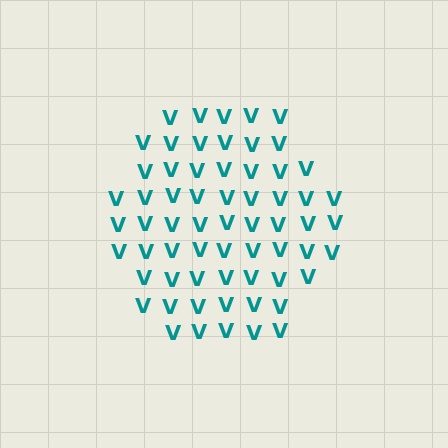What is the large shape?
The large shape is a hexagon.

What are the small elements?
The small elements are letter V's.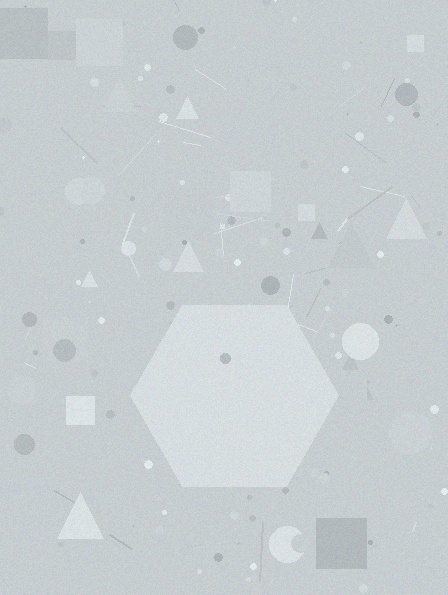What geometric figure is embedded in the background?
A hexagon is embedded in the background.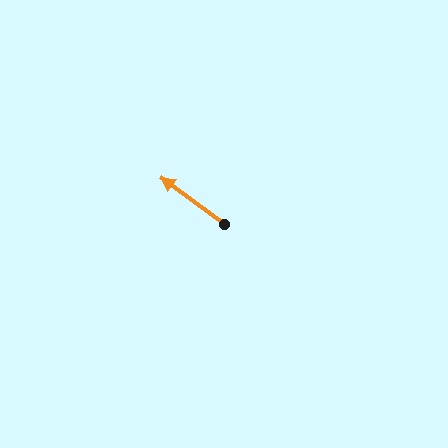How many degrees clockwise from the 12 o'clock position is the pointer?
Approximately 306 degrees.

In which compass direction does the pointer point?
Northwest.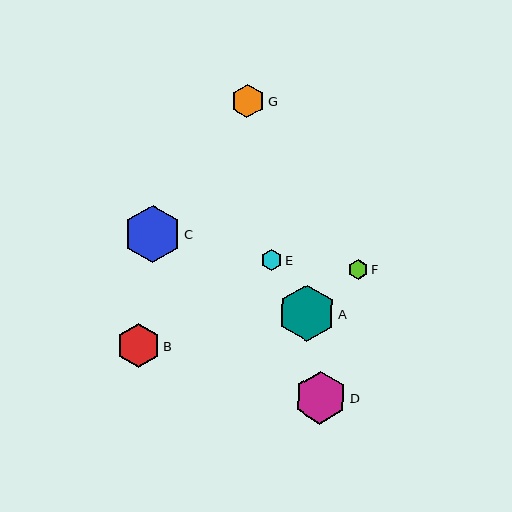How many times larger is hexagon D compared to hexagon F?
Hexagon D is approximately 2.6 times the size of hexagon F.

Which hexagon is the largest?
Hexagon C is the largest with a size of approximately 57 pixels.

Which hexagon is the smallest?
Hexagon F is the smallest with a size of approximately 20 pixels.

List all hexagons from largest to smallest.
From largest to smallest: C, A, D, B, G, E, F.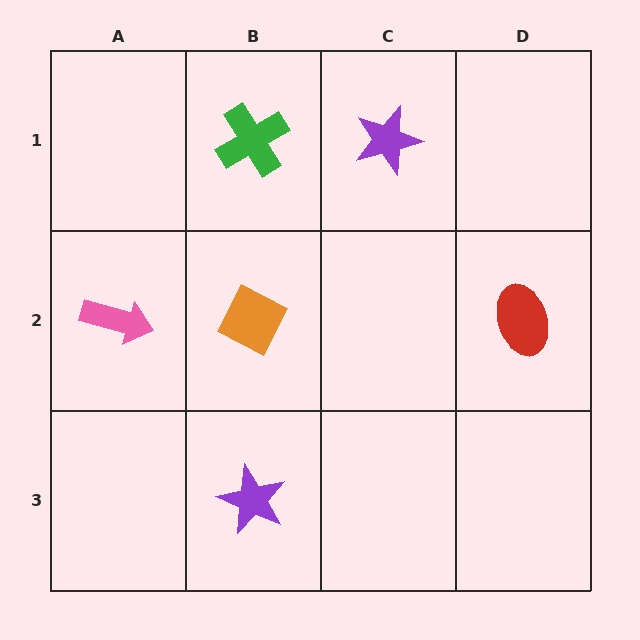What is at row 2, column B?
An orange diamond.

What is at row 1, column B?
A green cross.